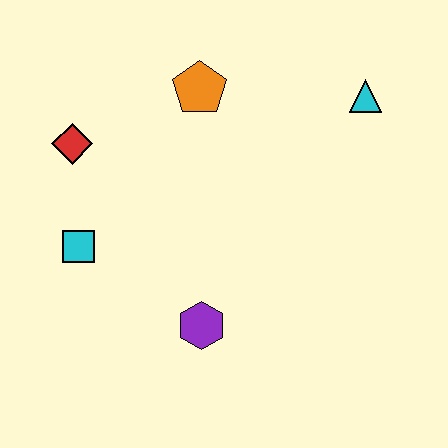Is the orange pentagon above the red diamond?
Yes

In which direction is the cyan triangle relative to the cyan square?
The cyan triangle is to the right of the cyan square.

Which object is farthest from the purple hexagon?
The cyan triangle is farthest from the purple hexagon.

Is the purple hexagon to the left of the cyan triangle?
Yes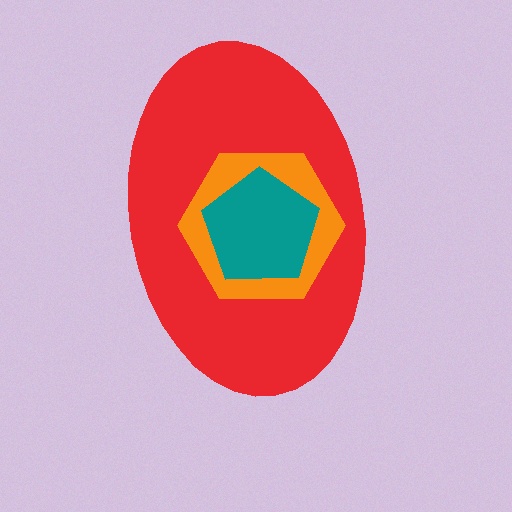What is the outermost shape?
The red ellipse.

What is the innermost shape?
The teal pentagon.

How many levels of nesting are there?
3.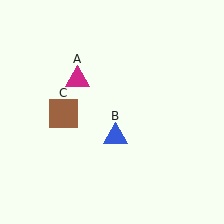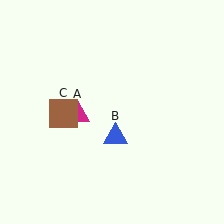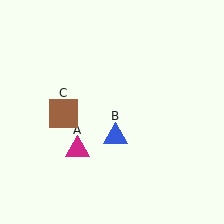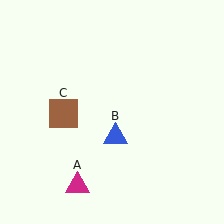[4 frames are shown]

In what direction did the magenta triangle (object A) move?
The magenta triangle (object A) moved down.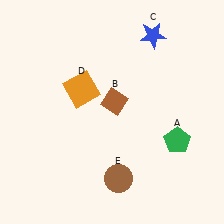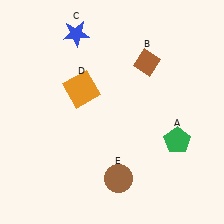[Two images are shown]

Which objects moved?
The objects that moved are: the brown diamond (B), the blue star (C).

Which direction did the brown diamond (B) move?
The brown diamond (B) moved up.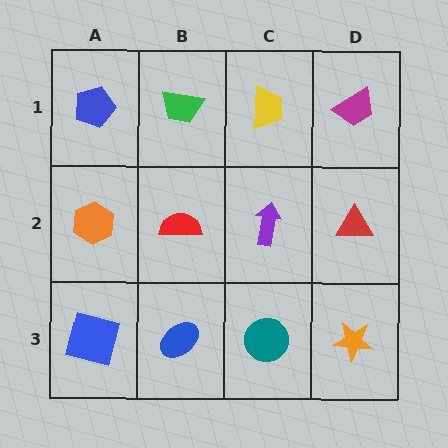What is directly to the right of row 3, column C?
An orange star.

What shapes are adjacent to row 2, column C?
A yellow trapezoid (row 1, column C), a teal circle (row 3, column C), a red semicircle (row 2, column B), a red triangle (row 2, column D).